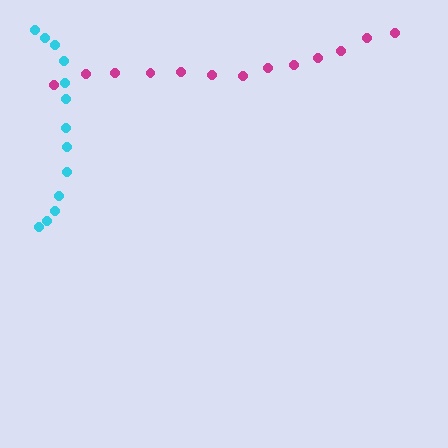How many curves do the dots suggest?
There are 2 distinct paths.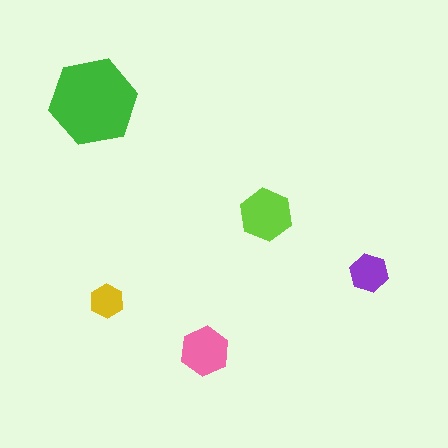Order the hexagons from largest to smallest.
the green one, the lime one, the pink one, the purple one, the yellow one.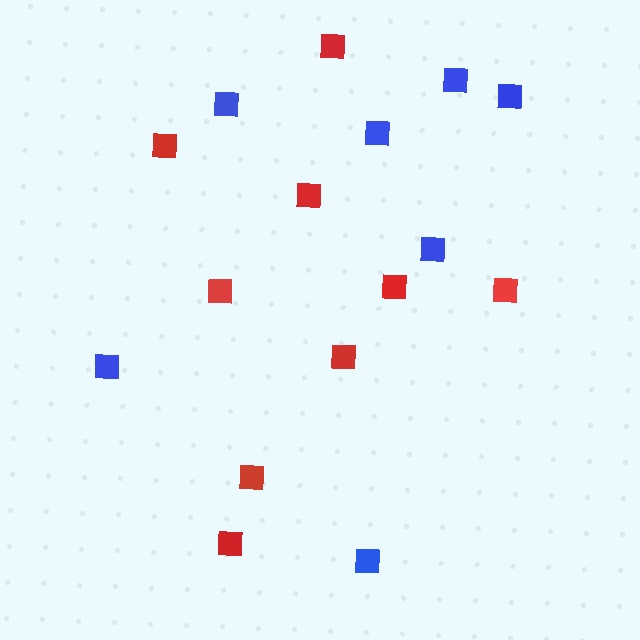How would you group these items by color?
There are 2 groups: one group of red squares (9) and one group of blue squares (7).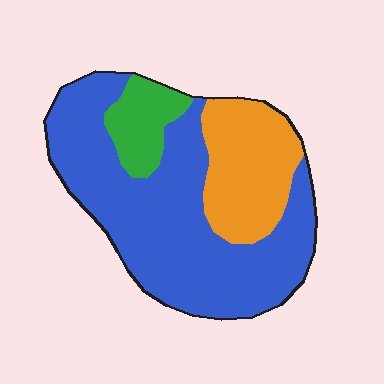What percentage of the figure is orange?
Orange takes up about one quarter (1/4) of the figure.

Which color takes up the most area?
Blue, at roughly 65%.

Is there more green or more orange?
Orange.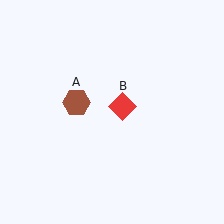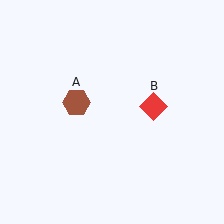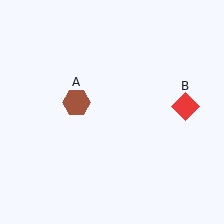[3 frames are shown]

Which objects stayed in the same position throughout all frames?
Brown hexagon (object A) remained stationary.